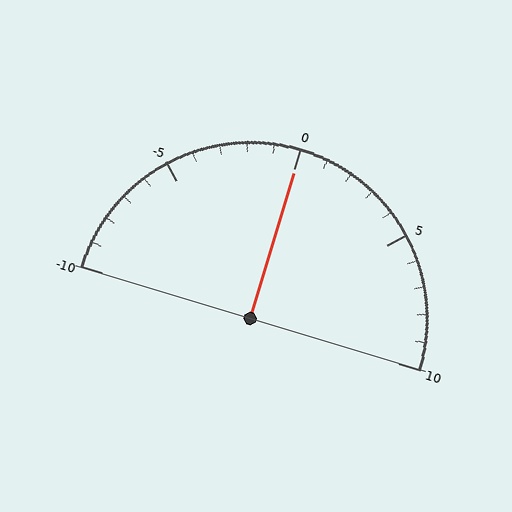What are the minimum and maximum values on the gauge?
The gauge ranges from -10 to 10.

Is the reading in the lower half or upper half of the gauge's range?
The reading is in the upper half of the range (-10 to 10).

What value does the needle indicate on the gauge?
The needle indicates approximately 0.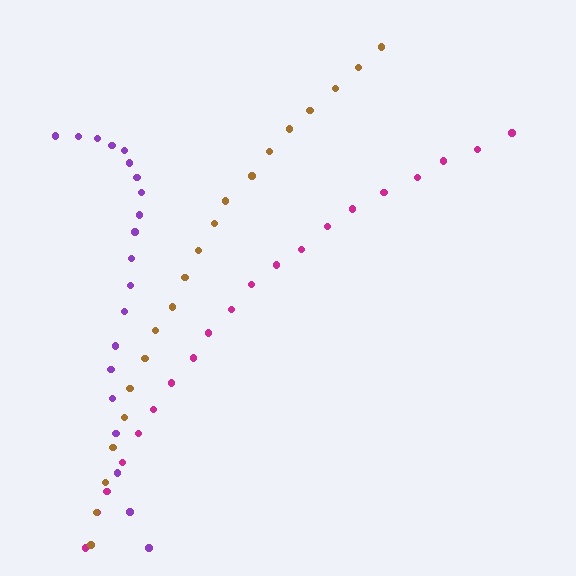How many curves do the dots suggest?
There are 3 distinct paths.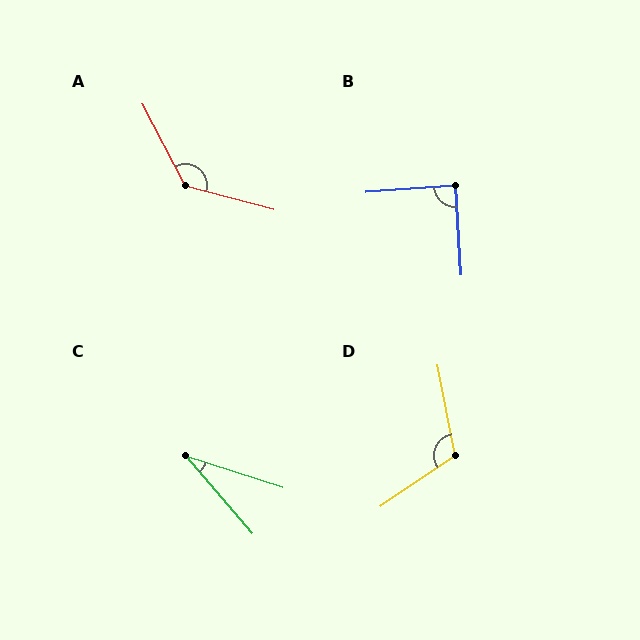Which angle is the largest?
A, at approximately 133 degrees.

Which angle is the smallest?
C, at approximately 32 degrees.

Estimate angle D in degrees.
Approximately 114 degrees.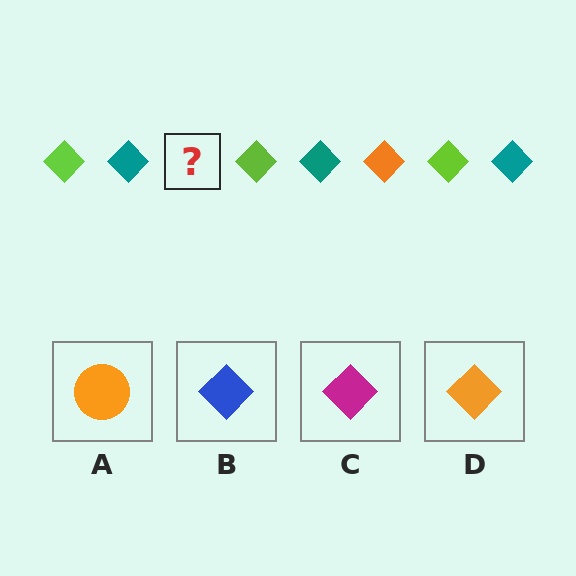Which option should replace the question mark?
Option D.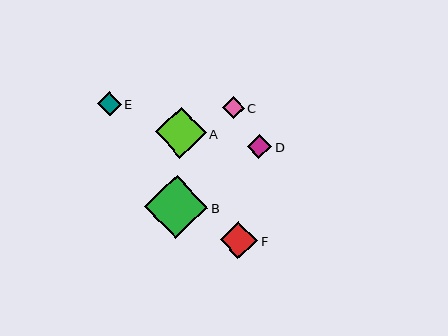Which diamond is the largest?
Diamond B is the largest with a size of approximately 63 pixels.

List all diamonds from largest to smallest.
From largest to smallest: B, A, F, D, E, C.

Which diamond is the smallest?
Diamond C is the smallest with a size of approximately 22 pixels.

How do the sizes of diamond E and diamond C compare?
Diamond E and diamond C are approximately the same size.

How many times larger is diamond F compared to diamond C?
Diamond F is approximately 1.7 times the size of diamond C.